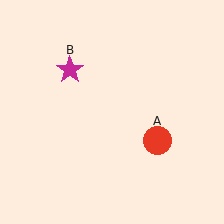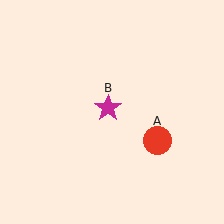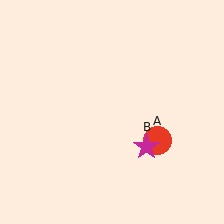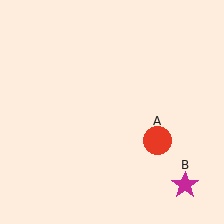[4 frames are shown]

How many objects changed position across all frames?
1 object changed position: magenta star (object B).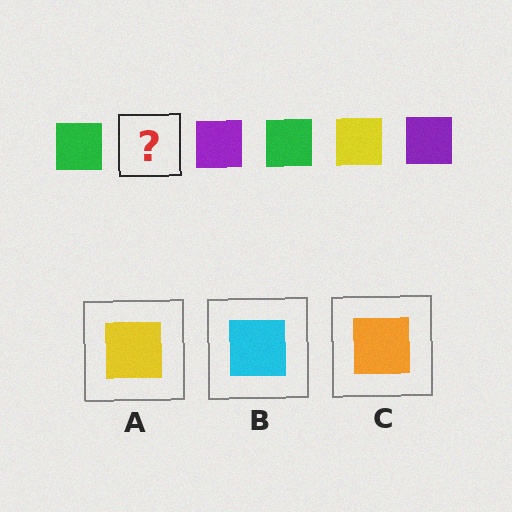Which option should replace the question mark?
Option A.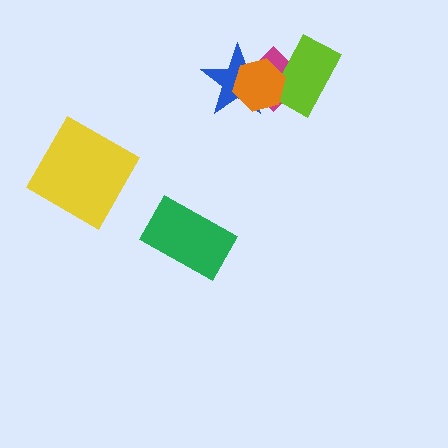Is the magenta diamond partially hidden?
Yes, it is partially covered by another shape.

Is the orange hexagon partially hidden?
No, no other shape covers it.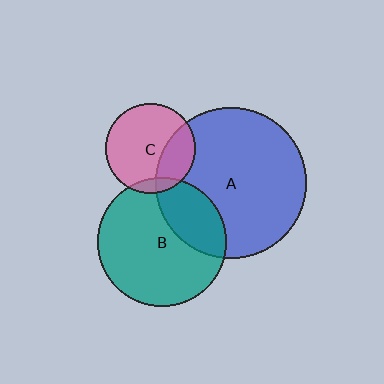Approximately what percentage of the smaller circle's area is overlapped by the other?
Approximately 30%.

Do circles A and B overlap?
Yes.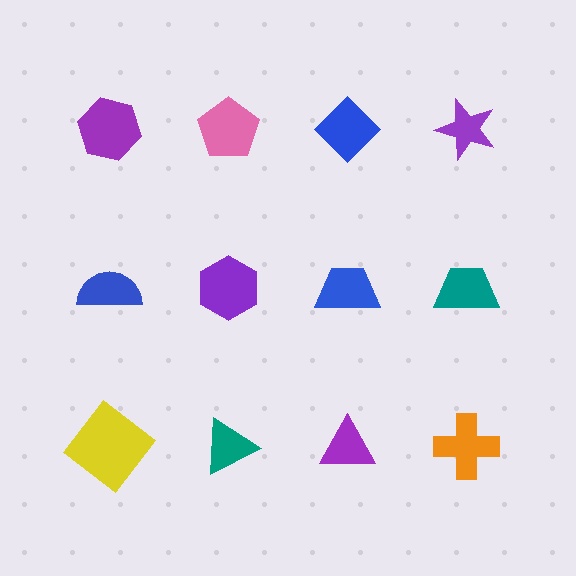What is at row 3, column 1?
A yellow diamond.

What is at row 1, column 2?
A pink pentagon.